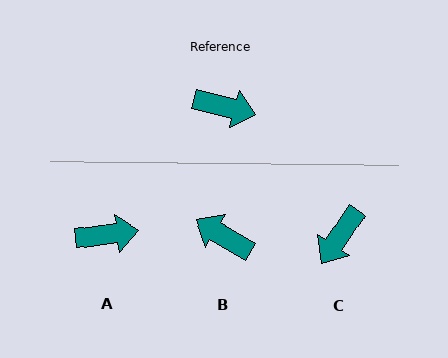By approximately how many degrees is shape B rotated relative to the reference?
Approximately 164 degrees counter-clockwise.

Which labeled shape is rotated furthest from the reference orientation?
B, about 164 degrees away.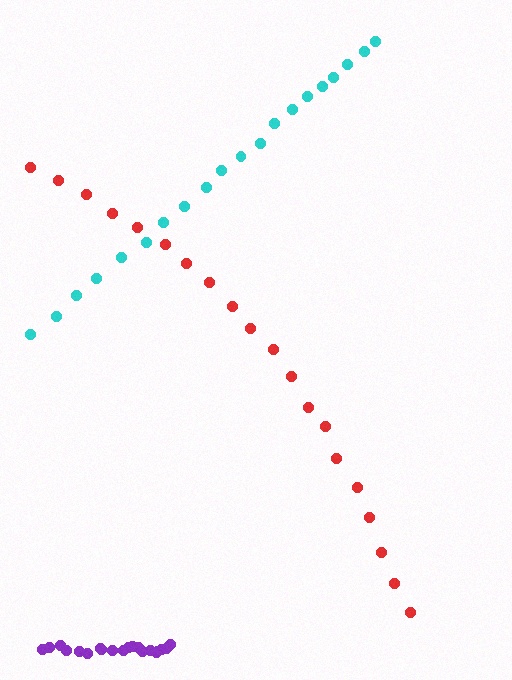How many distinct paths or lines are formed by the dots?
There are 3 distinct paths.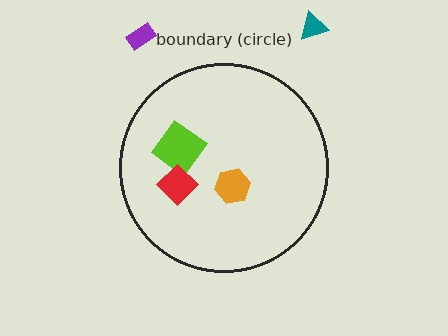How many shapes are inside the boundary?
3 inside, 2 outside.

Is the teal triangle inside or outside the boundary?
Outside.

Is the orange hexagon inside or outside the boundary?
Inside.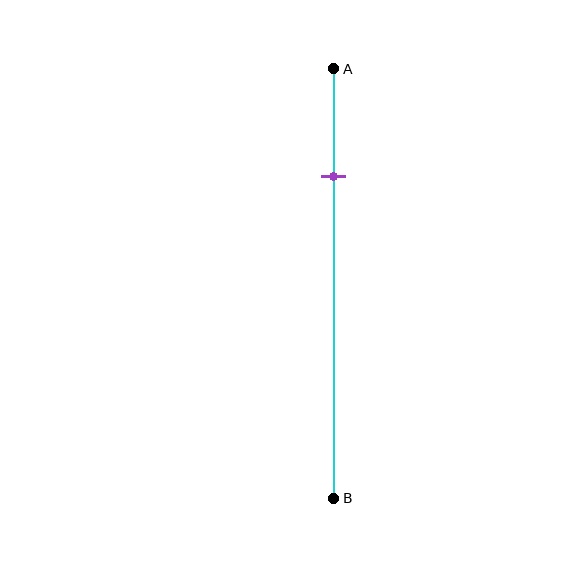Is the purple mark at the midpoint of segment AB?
No, the mark is at about 25% from A, not at the 50% midpoint.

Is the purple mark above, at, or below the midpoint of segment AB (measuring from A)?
The purple mark is above the midpoint of segment AB.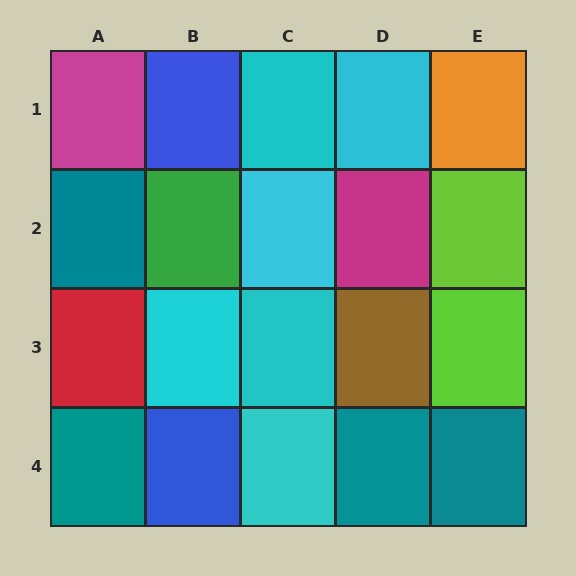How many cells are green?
1 cell is green.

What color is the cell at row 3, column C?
Cyan.